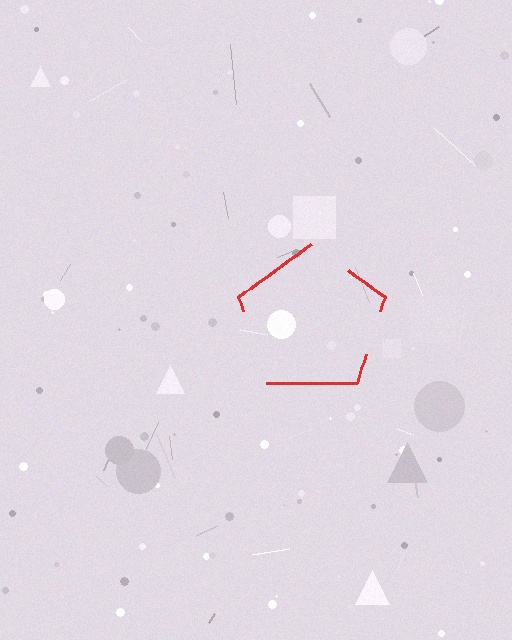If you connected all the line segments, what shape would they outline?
They would outline a pentagon.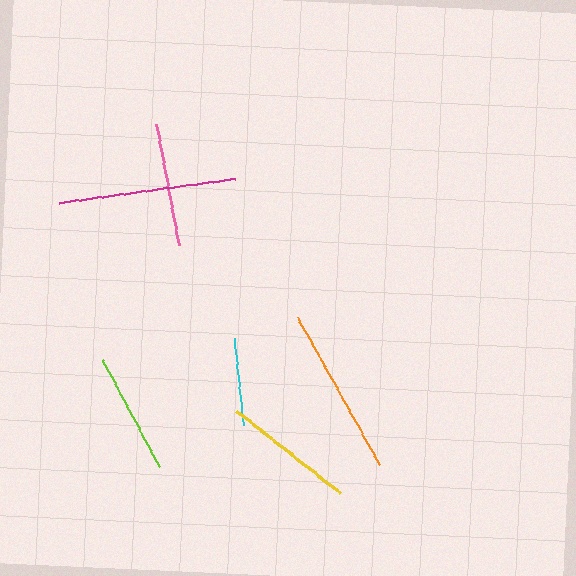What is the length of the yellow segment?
The yellow segment is approximately 133 pixels long.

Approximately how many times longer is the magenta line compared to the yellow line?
The magenta line is approximately 1.3 times the length of the yellow line.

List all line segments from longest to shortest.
From longest to shortest: magenta, orange, yellow, pink, lime, cyan.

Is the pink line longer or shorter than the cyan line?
The pink line is longer than the cyan line.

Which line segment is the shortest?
The cyan line is the shortest at approximately 88 pixels.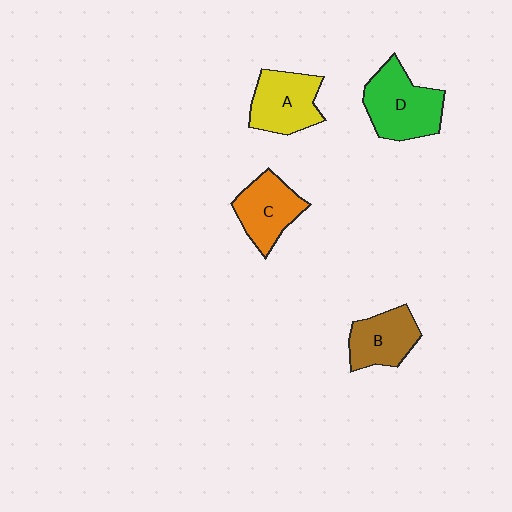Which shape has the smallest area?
Shape B (brown).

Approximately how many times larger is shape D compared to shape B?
Approximately 1.4 times.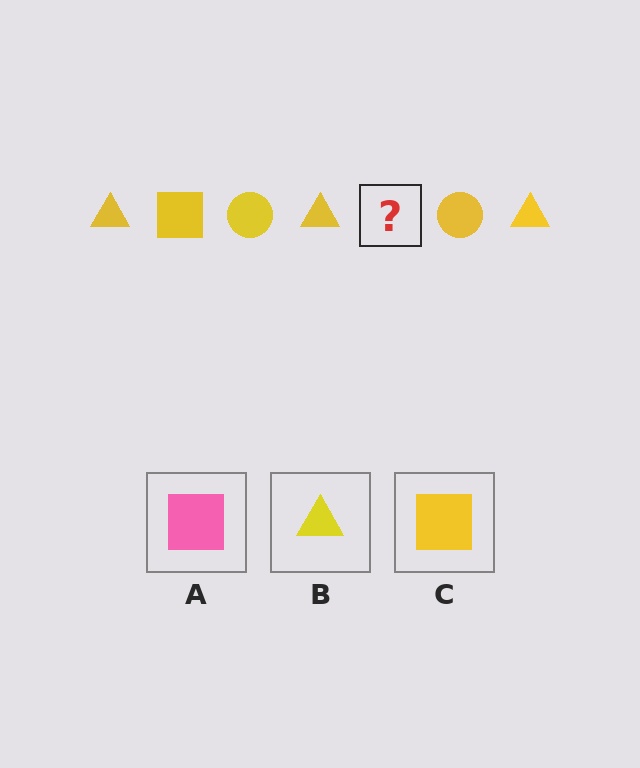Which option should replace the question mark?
Option C.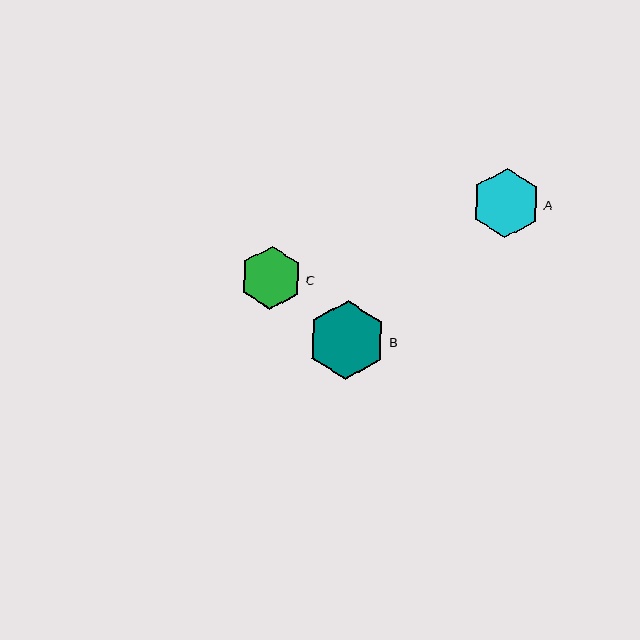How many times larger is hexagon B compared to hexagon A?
Hexagon B is approximately 1.1 times the size of hexagon A.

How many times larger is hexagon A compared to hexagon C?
Hexagon A is approximately 1.1 times the size of hexagon C.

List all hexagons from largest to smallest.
From largest to smallest: B, A, C.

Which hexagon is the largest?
Hexagon B is the largest with a size of approximately 79 pixels.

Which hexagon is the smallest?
Hexagon C is the smallest with a size of approximately 63 pixels.